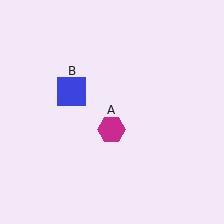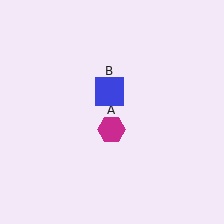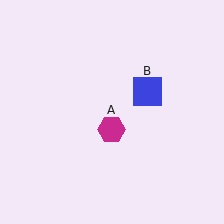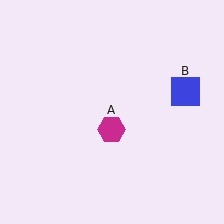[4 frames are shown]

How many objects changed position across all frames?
1 object changed position: blue square (object B).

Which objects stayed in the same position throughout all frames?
Magenta hexagon (object A) remained stationary.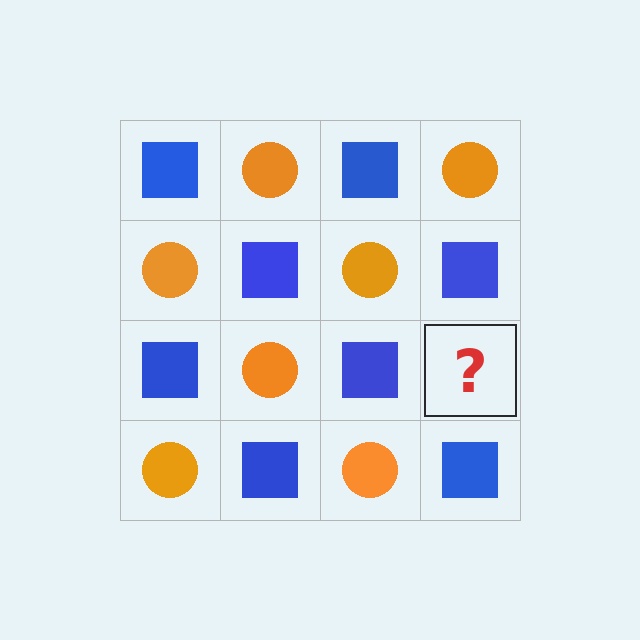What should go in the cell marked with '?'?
The missing cell should contain an orange circle.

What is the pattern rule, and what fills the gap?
The rule is that it alternates blue square and orange circle in a checkerboard pattern. The gap should be filled with an orange circle.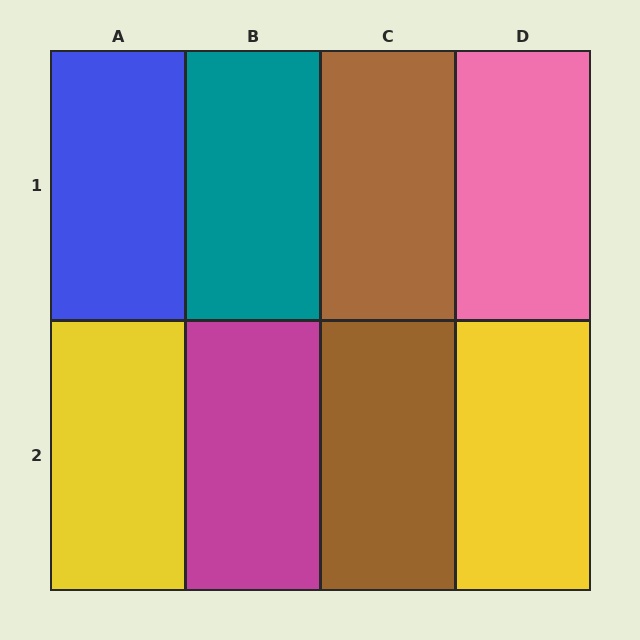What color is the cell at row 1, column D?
Pink.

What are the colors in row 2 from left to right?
Yellow, magenta, brown, yellow.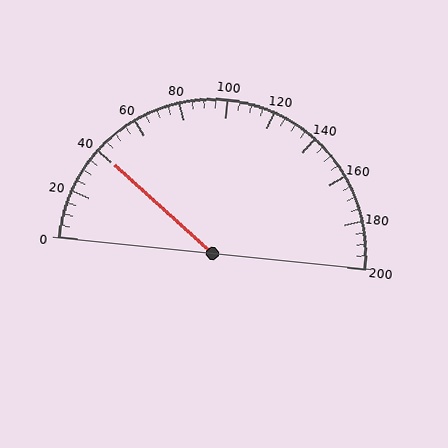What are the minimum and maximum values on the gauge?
The gauge ranges from 0 to 200.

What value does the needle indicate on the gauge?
The needle indicates approximately 40.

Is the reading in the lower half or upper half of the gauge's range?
The reading is in the lower half of the range (0 to 200).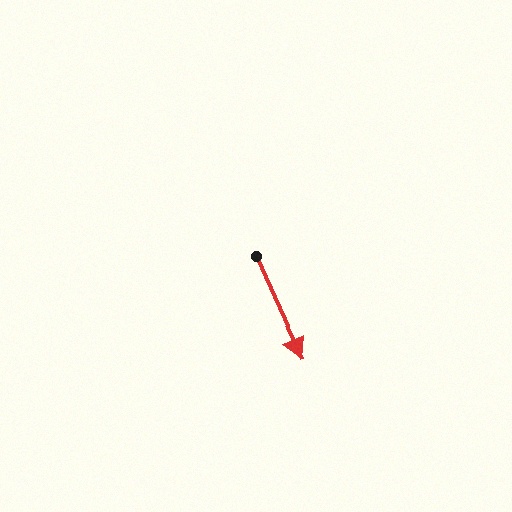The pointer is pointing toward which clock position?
Roughly 5 o'clock.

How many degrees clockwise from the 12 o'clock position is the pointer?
Approximately 156 degrees.